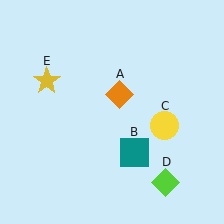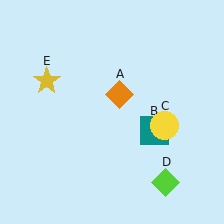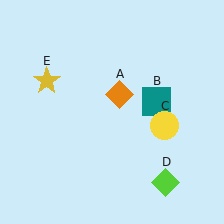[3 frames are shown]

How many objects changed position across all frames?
1 object changed position: teal square (object B).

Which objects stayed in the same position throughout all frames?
Orange diamond (object A) and yellow circle (object C) and lime diamond (object D) and yellow star (object E) remained stationary.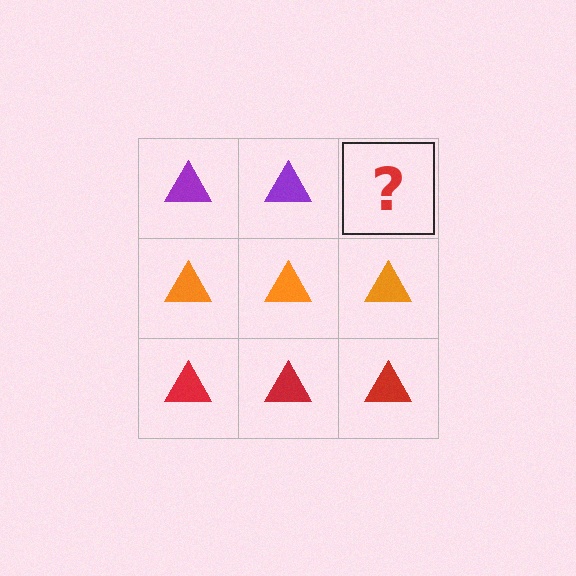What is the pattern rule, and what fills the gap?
The rule is that each row has a consistent color. The gap should be filled with a purple triangle.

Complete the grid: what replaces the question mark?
The question mark should be replaced with a purple triangle.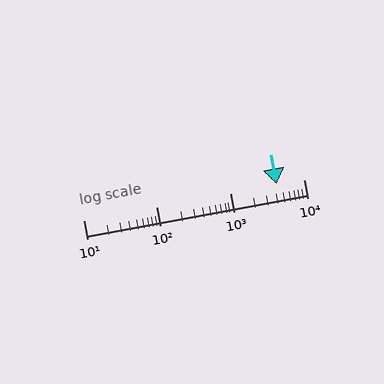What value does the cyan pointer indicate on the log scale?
The pointer indicates approximately 4300.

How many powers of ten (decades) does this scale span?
The scale spans 3 decades, from 10 to 10000.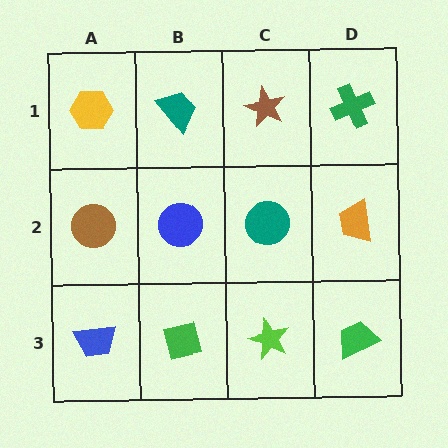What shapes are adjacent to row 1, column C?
A teal circle (row 2, column C), a teal trapezoid (row 1, column B), a green cross (row 1, column D).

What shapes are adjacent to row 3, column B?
A blue circle (row 2, column B), a blue trapezoid (row 3, column A), a lime star (row 3, column C).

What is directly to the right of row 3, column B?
A lime star.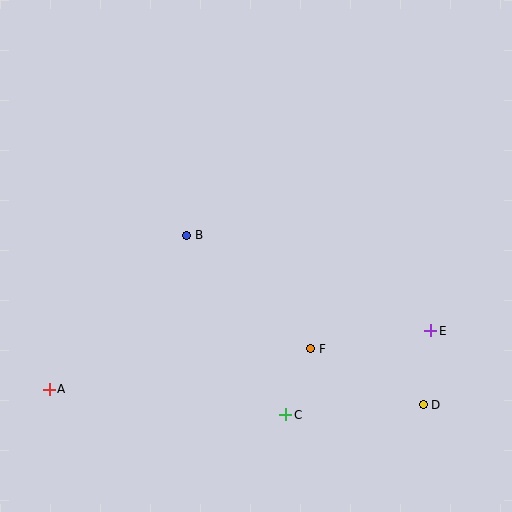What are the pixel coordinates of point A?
Point A is at (49, 389).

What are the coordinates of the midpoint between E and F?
The midpoint between E and F is at (371, 340).